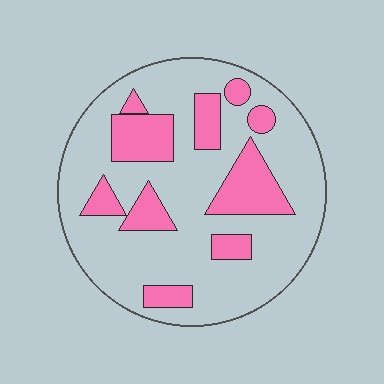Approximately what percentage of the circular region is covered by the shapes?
Approximately 25%.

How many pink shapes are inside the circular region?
10.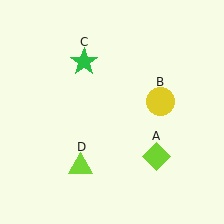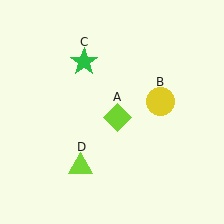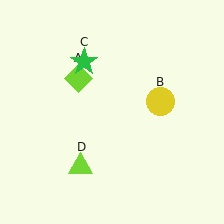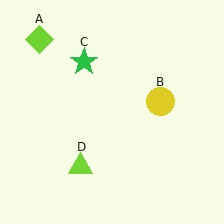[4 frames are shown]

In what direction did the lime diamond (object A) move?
The lime diamond (object A) moved up and to the left.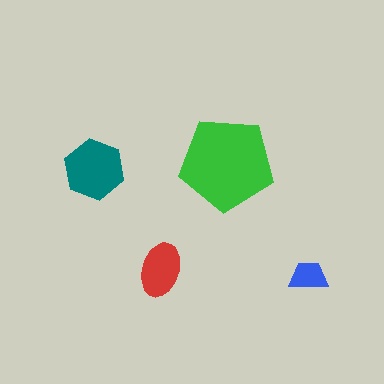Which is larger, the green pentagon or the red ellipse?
The green pentagon.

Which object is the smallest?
The blue trapezoid.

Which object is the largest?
The green pentagon.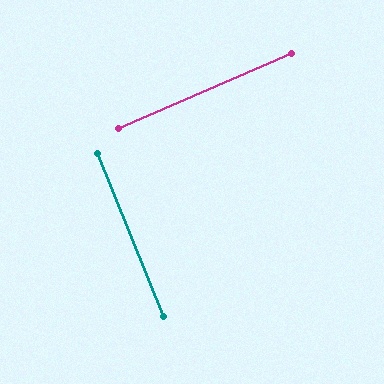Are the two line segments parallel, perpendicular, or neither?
Perpendicular — they meet at approximately 89°.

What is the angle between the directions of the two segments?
Approximately 89 degrees.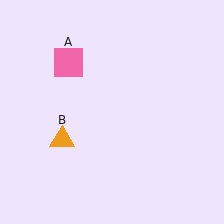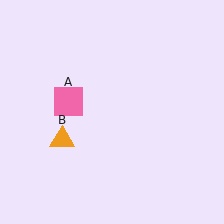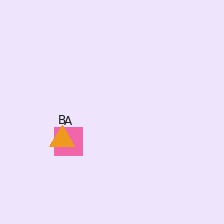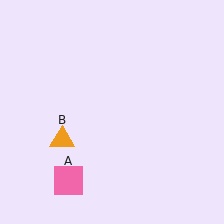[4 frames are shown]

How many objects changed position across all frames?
1 object changed position: pink square (object A).